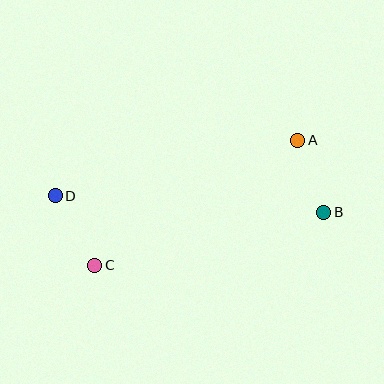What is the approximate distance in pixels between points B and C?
The distance between B and C is approximately 235 pixels.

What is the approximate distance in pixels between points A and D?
The distance between A and D is approximately 249 pixels.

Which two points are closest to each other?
Points A and B are closest to each other.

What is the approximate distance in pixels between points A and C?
The distance between A and C is approximately 239 pixels.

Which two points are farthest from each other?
Points B and D are farthest from each other.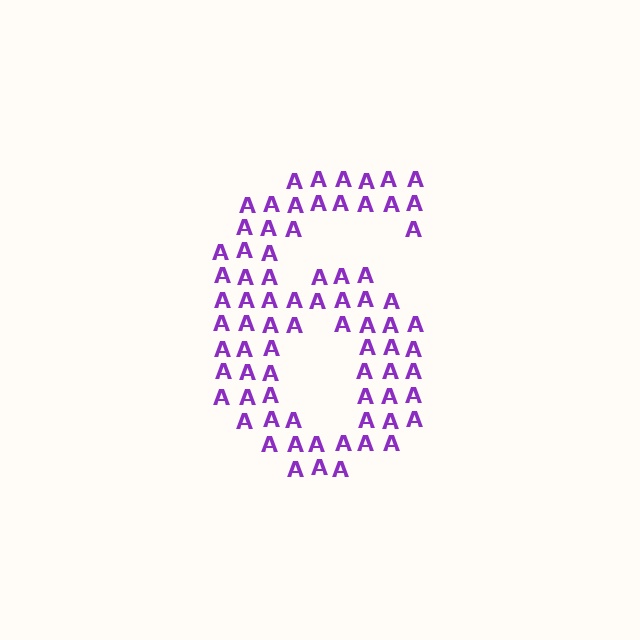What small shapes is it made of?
It is made of small letter A's.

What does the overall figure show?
The overall figure shows the digit 6.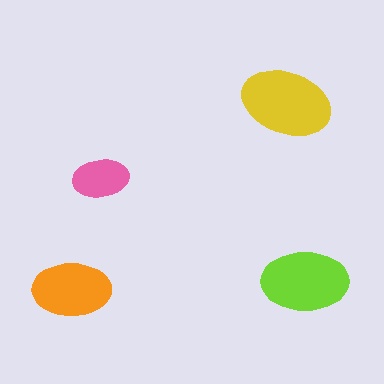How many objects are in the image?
There are 4 objects in the image.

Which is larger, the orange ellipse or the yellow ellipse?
The yellow one.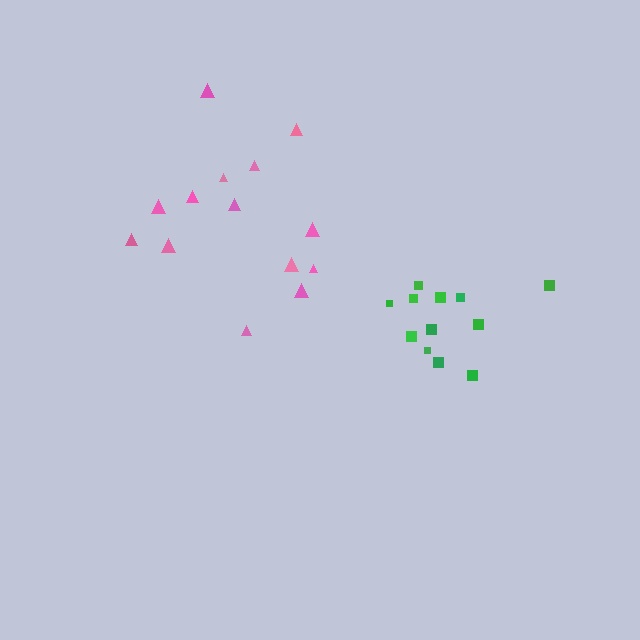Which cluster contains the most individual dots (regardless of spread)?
Pink (14).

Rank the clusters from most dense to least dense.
green, pink.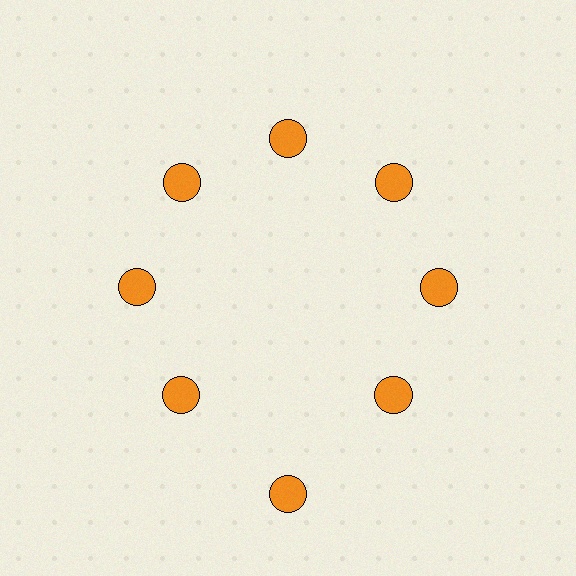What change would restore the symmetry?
The symmetry would be restored by moving it inward, back onto the ring so that all 8 circles sit at equal angles and equal distance from the center.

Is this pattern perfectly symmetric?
No. The 8 orange circles are arranged in a ring, but one element near the 6 o'clock position is pushed outward from the center, breaking the 8-fold rotational symmetry.